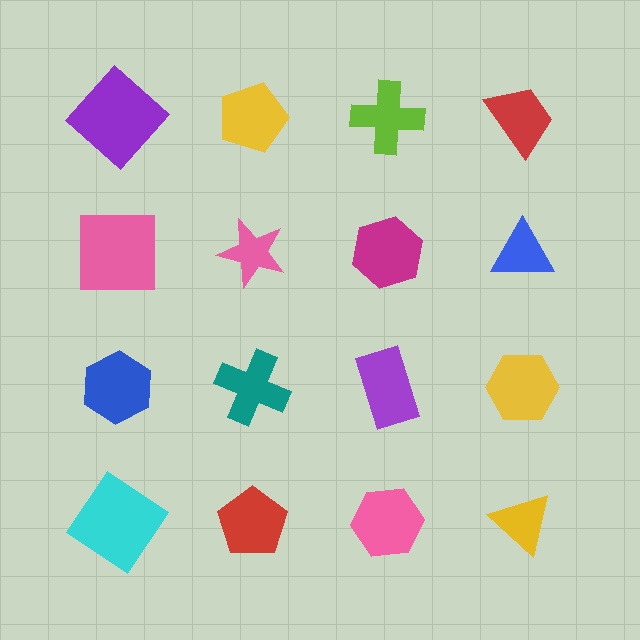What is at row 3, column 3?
A purple rectangle.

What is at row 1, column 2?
A yellow pentagon.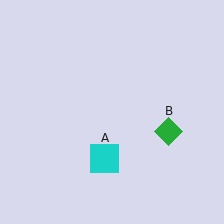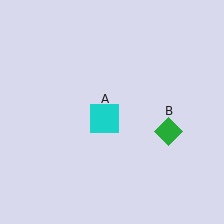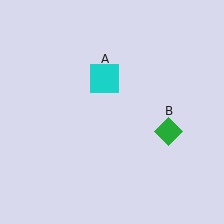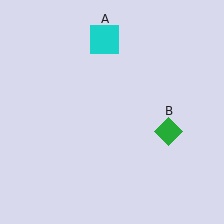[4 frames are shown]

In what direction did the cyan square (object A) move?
The cyan square (object A) moved up.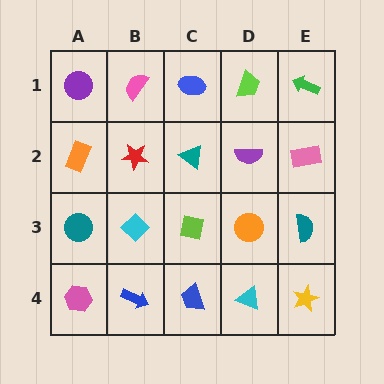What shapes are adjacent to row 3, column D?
A purple semicircle (row 2, column D), a cyan triangle (row 4, column D), a lime square (row 3, column C), a teal semicircle (row 3, column E).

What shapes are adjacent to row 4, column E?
A teal semicircle (row 3, column E), a cyan triangle (row 4, column D).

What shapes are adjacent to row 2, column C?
A blue ellipse (row 1, column C), a lime square (row 3, column C), a red star (row 2, column B), a purple semicircle (row 2, column D).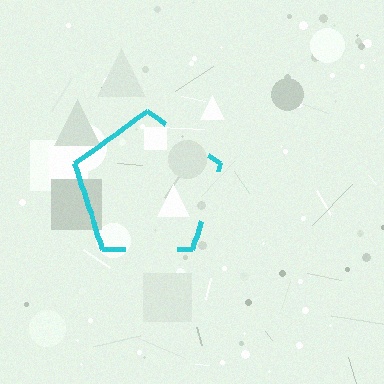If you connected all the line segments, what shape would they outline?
They would outline a pentagon.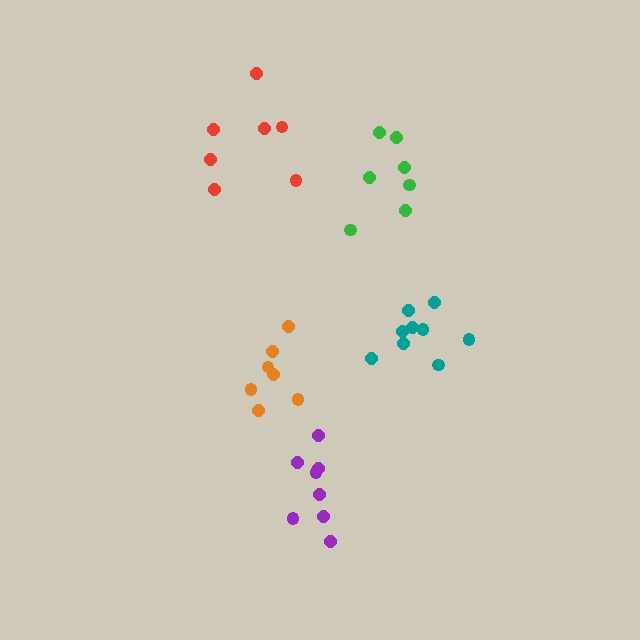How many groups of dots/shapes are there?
There are 5 groups.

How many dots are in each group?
Group 1: 8 dots, Group 2: 7 dots, Group 3: 7 dots, Group 4: 9 dots, Group 5: 7 dots (38 total).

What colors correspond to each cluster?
The clusters are colored: purple, red, orange, teal, green.